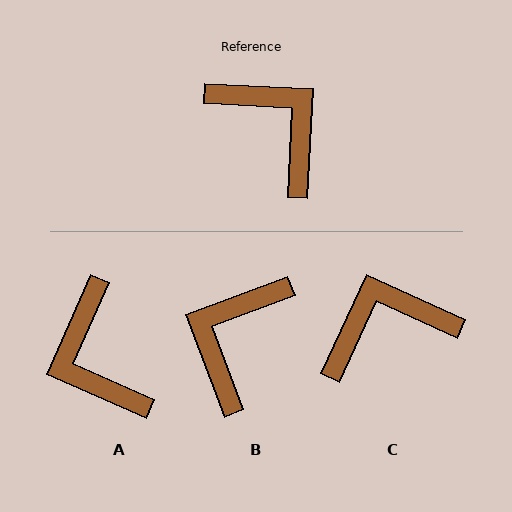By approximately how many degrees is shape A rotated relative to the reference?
Approximately 159 degrees counter-clockwise.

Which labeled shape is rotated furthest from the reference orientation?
A, about 159 degrees away.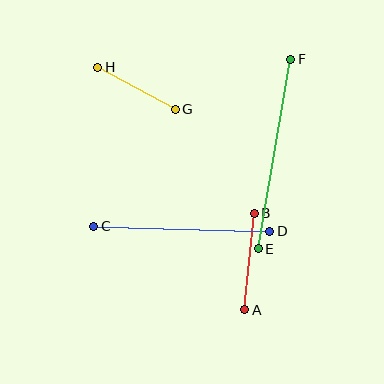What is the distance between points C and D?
The distance is approximately 176 pixels.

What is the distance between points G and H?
The distance is approximately 88 pixels.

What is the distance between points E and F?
The distance is approximately 192 pixels.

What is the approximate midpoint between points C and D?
The midpoint is at approximately (182, 229) pixels.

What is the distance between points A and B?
The distance is approximately 97 pixels.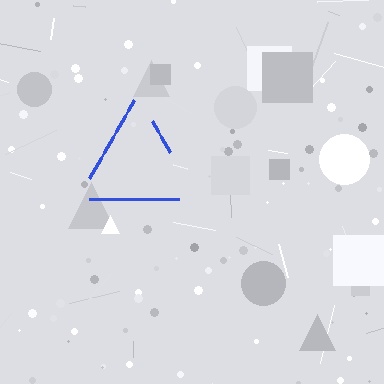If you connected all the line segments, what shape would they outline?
They would outline a triangle.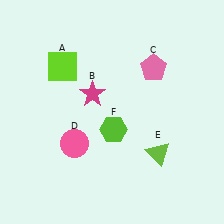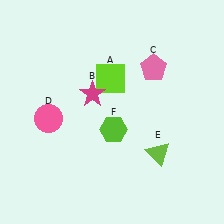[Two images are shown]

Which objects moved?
The objects that moved are: the lime square (A), the pink circle (D).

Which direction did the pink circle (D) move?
The pink circle (D) moved left.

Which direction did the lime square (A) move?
The lime square (A) moved right.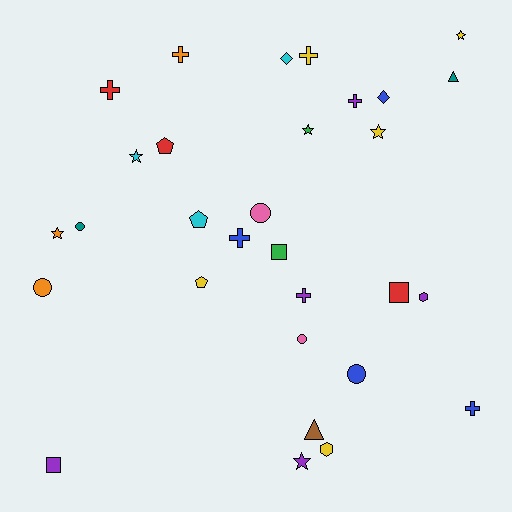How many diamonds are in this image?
There are 2 diamonds.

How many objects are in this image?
There are 30 objects.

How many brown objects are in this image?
There is 1 brown object.